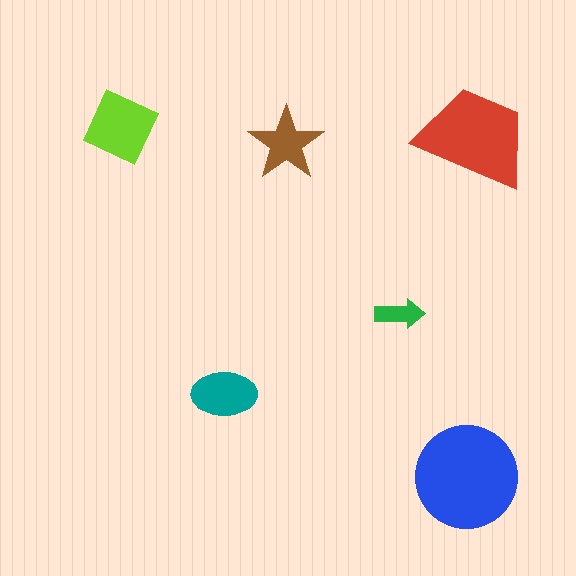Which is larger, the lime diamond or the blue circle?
The blue circle.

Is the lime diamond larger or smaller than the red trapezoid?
Smaller.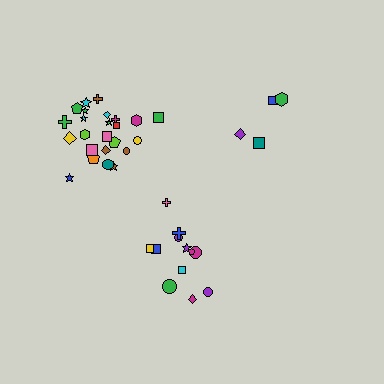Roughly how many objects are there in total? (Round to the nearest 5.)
Roughly 40 objects in total.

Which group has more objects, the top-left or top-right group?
The top-left group.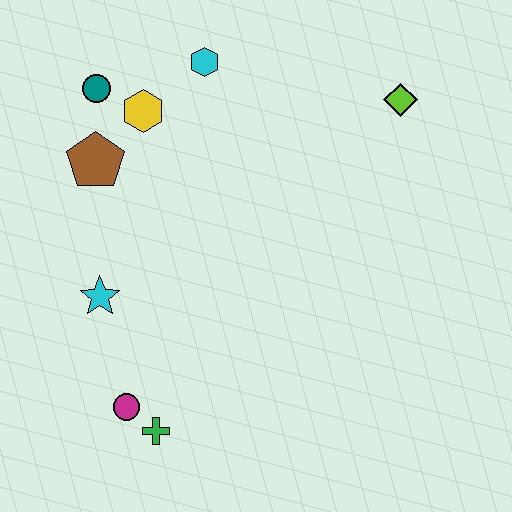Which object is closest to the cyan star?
The magenta circle is closest to the cyan star.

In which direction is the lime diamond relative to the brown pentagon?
The lime diamond is to the right of the brown pentagon.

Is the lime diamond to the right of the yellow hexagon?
Yes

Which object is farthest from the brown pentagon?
The lime diamond is farthest from the brown pentagon.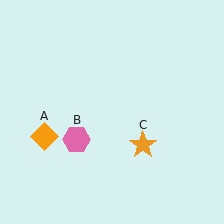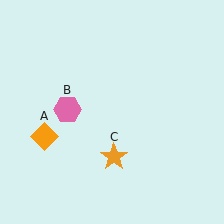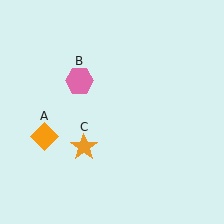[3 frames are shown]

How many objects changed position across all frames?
2 objects changed position: pink hexagon (object B), orange star (object C).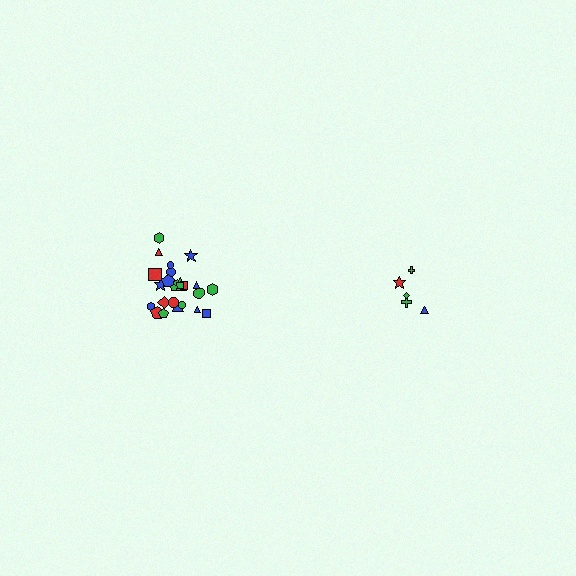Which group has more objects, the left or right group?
The left group.